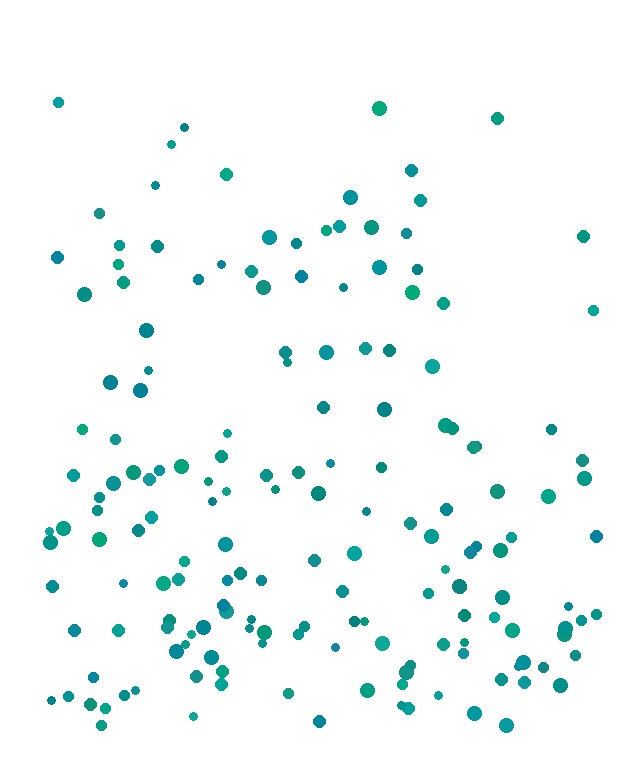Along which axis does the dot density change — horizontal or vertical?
Vertical.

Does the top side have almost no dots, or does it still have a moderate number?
Still a moderate number, just noticeably fewer than the bottom.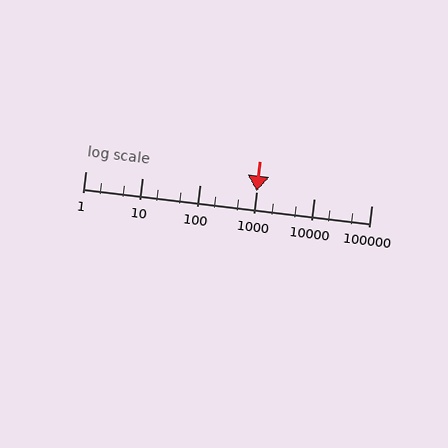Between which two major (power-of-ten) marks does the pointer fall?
The pointer is between 100 and 1000.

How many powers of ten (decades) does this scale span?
The scale spans 5 decades, from 1 to 100000.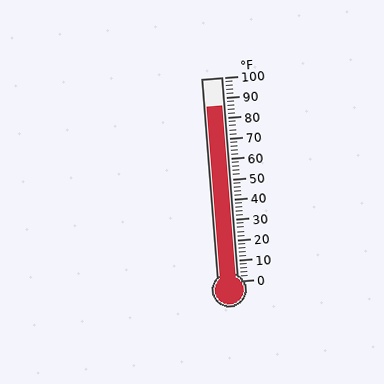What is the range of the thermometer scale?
The thermometer scale ranges from 0°F to 100°F.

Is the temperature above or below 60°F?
The temperature is above 60°F.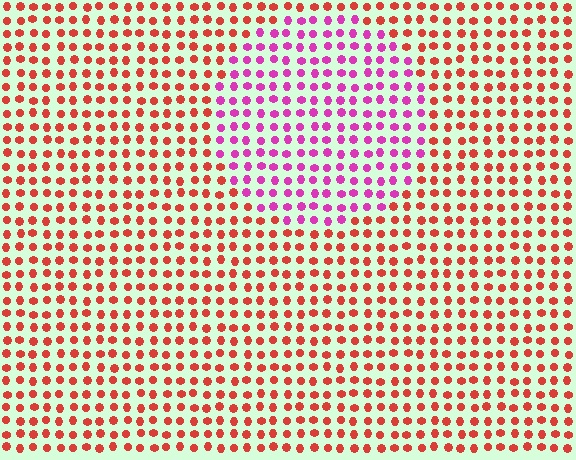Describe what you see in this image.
The image is filled with small red elements in a uniform arrangement. A circle-shaped region is visible where the elements are tinted to a slightly different hue, forming a subtle color boundary.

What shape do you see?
I see a circle.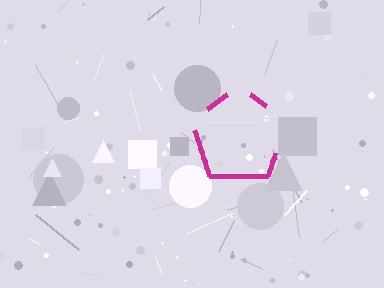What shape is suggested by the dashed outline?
The dashed outline suggests a pentagon.